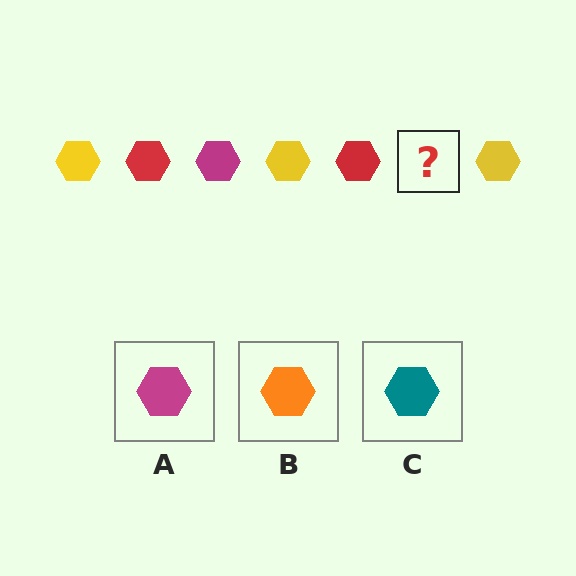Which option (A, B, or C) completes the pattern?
A.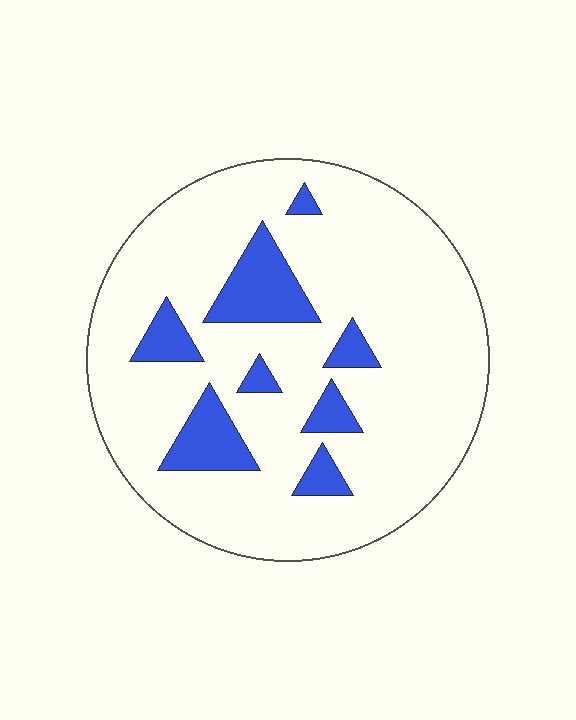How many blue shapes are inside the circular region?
8.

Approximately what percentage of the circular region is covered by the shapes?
Approximately 15%.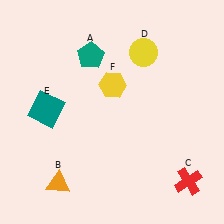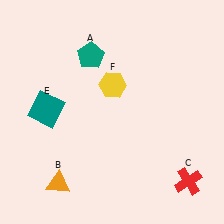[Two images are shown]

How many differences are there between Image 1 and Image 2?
There is 1 difference between the two images.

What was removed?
The yellow circle (D) was removed in Image 2.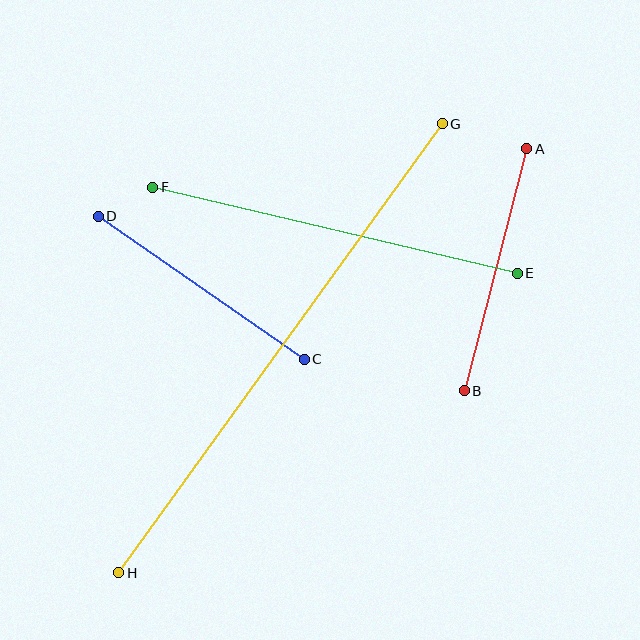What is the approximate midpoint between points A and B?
The midpoint is at approximately (496, 270) pixels.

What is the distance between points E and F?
The distance is approximately 374 pixels.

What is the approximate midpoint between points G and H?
The midpoint is at approximately (281, 348) pixels.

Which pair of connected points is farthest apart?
Points G and H are farthest apart.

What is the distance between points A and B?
The distance is approximately 250 pixels.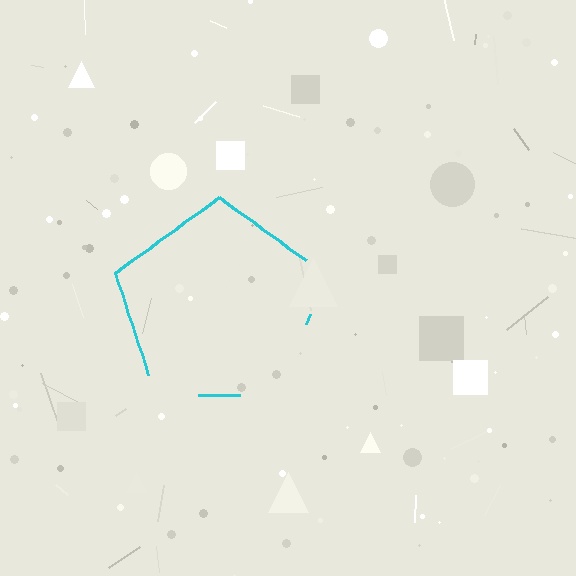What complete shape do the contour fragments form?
The contour fragments form a pentagon.